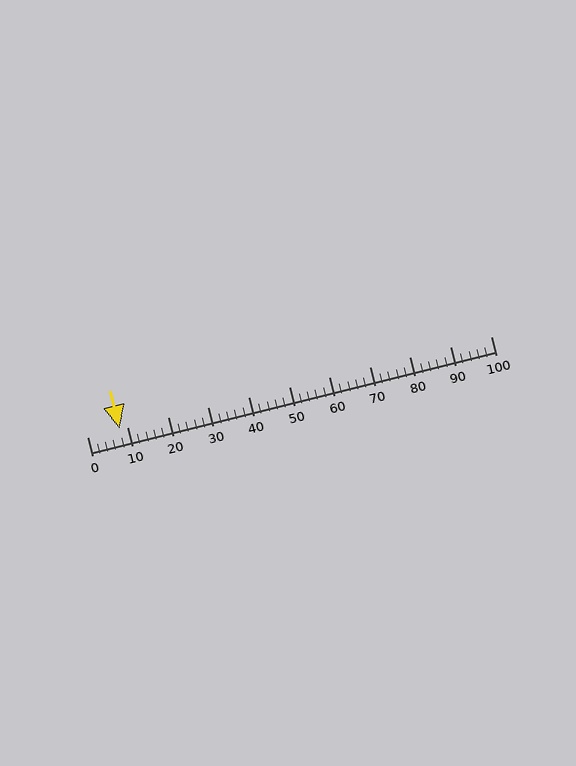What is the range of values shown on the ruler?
The ruler shows values from 0 to 100.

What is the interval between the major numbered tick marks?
The major tick marks are spaced 10 units apart.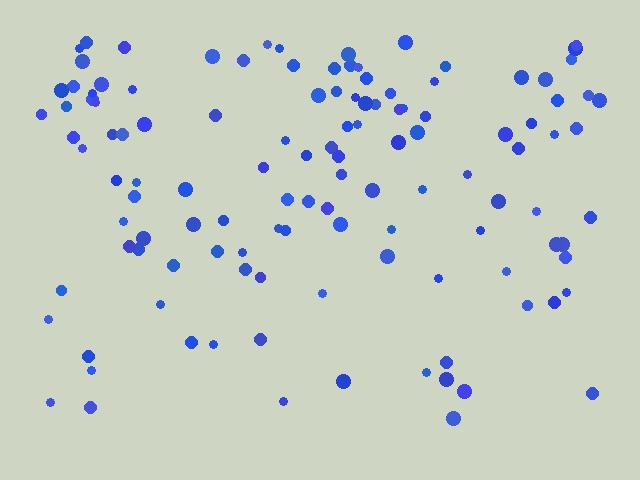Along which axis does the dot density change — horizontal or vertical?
Vertical.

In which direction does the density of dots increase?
From bottom to top, with the top side densest.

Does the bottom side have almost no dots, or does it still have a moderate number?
Still a moderate number, just noticeably fewer than the top.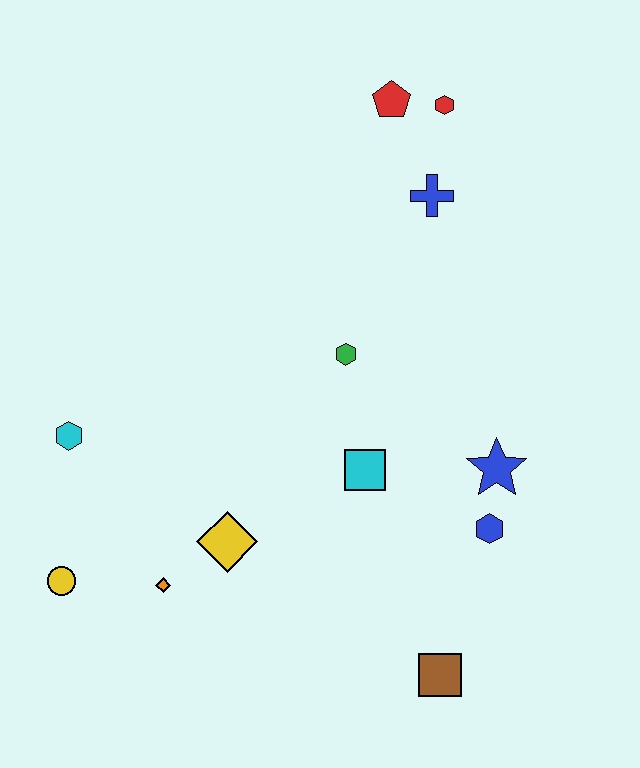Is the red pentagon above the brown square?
Yes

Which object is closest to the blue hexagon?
The blue star is closest to the blue hexagon.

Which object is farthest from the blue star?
The yellow circle is farthest from the blue star.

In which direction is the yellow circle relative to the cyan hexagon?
The yellow circle is below the cyan hexagon.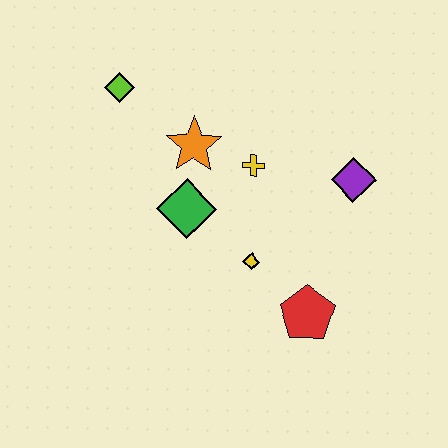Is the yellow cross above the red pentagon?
Yes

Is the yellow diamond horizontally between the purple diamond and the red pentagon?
No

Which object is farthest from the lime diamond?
The red pentagon is farthest from the lime diamond.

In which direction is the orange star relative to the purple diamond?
The orange star is to the left of the purple diamond.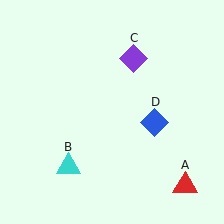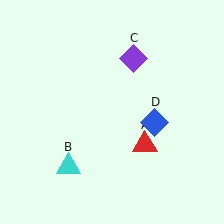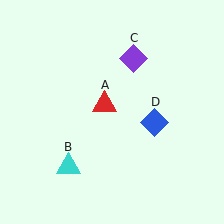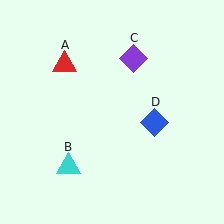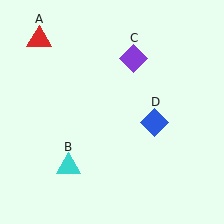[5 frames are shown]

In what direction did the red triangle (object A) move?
The red triangle (object A) moved up and to the left.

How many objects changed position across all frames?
1 object changed position: red triangle (object A).